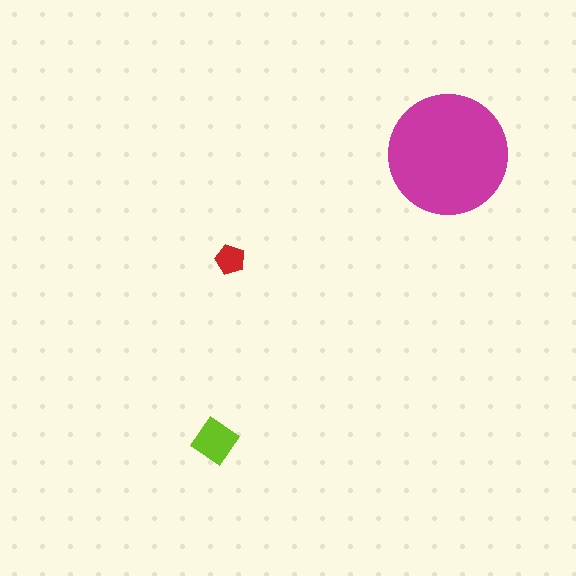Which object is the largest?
The magenta circle.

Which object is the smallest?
The red pentagon.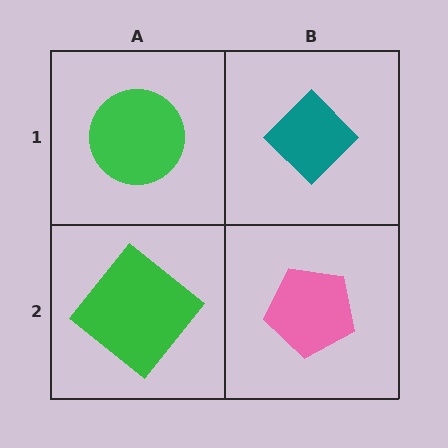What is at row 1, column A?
A green circle.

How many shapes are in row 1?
2 shapes.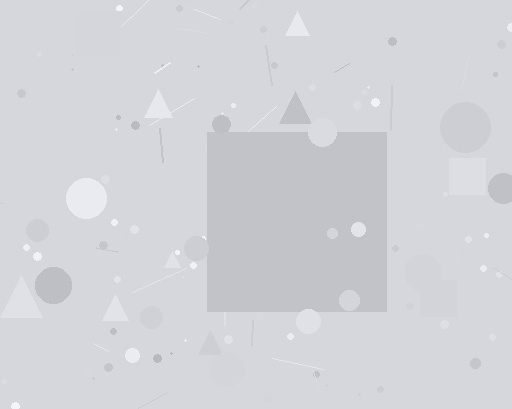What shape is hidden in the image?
A square is hidden in the image.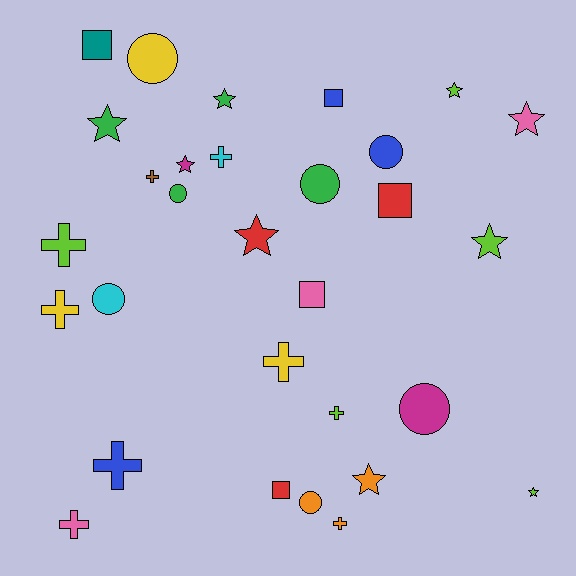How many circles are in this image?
There are 7 circles.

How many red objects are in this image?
There are 3 red objects.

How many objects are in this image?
There are 30 objects.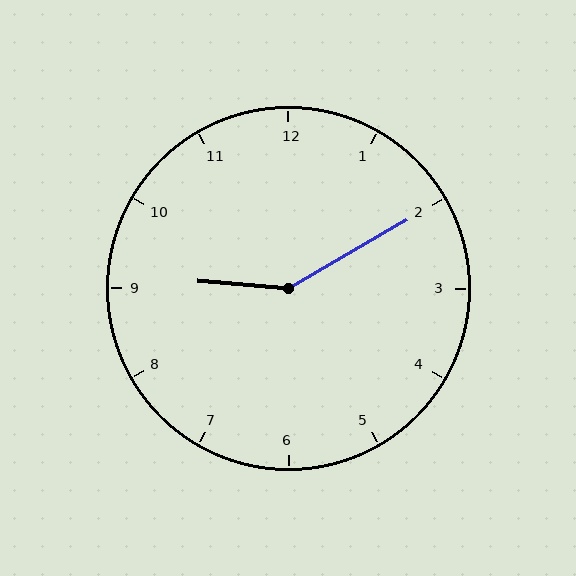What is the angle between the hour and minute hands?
Approximately 145 degrees.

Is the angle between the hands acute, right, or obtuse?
It is obtuse.